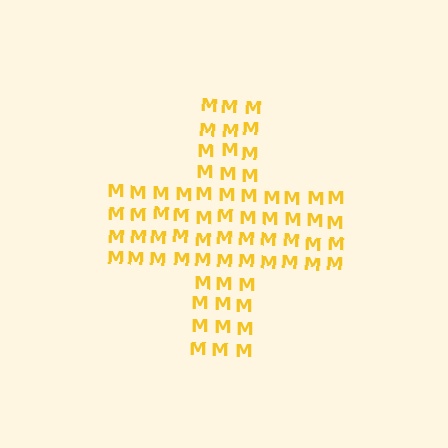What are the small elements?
The small elements are letter M's.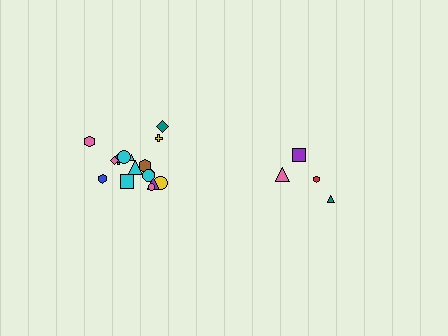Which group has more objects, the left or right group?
The left group.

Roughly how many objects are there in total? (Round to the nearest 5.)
Roughly 20 objects in total.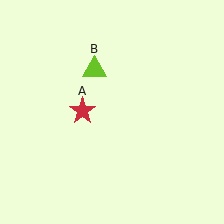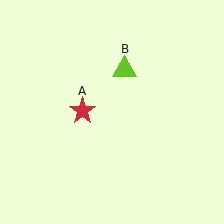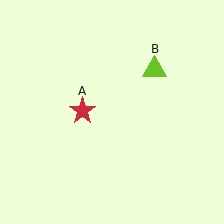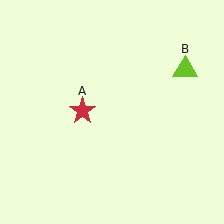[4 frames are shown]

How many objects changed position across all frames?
1 object changed position: lime triangle (object B).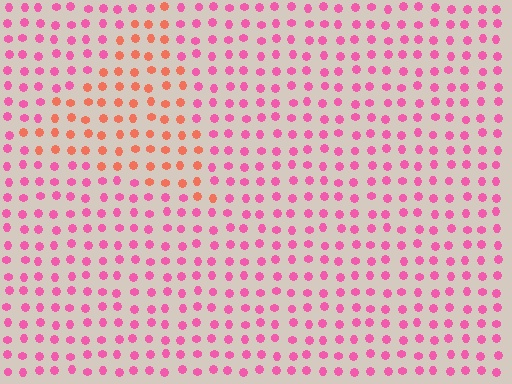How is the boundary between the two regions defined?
The boundary is defined purely by a slight shift in hue (about 41 degrees). Spacing, size, and orientation are identical on both sides.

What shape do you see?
I see a triangle.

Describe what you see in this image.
The image is filled with small pink elements in a uniform arrangement. A triangle-shaped region is visible where the elements are tinted to a slightly different hue, forming a subtle color boundary.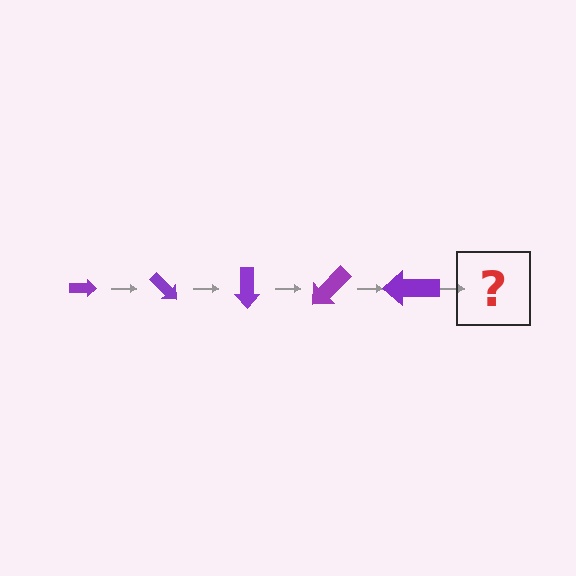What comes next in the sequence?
The next element should be an arrow, larger than the previous one and rotated 225 degrees from the start.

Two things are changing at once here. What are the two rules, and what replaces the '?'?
The two rules are that the arrow grows larger each step and it rotates 45 degrees each step. The '?' should be an arrow, larger than the previous one and rotated 225 degrees from the start.